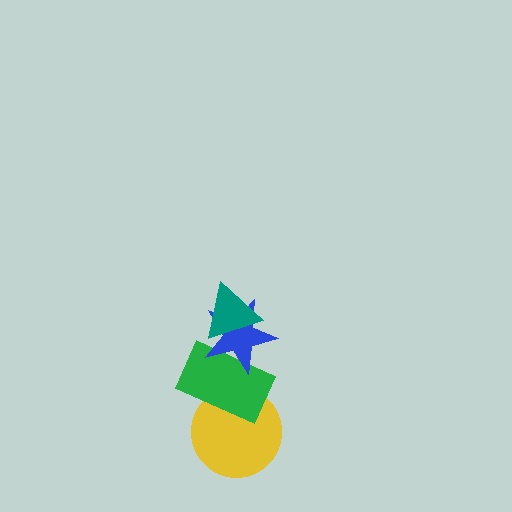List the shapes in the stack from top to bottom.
From top to bottom: the teal triangle, the blue star, the green rectangle, the yellow circle.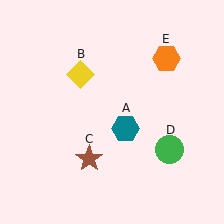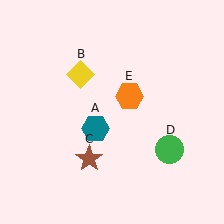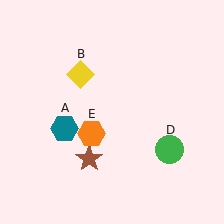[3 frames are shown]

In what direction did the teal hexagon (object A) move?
The teal hexagon (object A) moved left.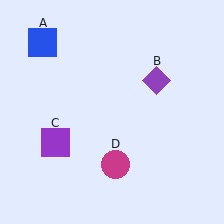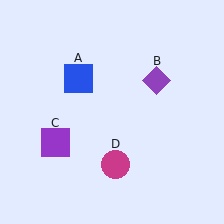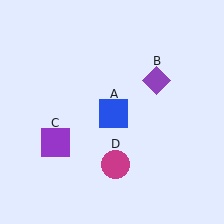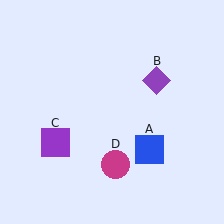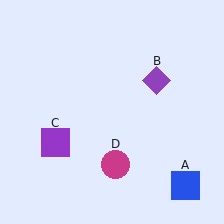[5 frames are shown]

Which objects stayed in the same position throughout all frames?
Purple diamond (object B) and purple square (object C) and magenta circle (object D) remained stationary.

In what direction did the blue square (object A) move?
The blue square (object A) moved down and to the right.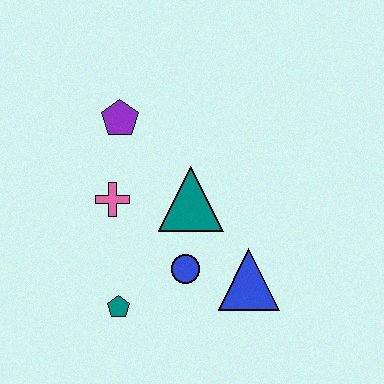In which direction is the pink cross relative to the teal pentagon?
The pink cross is above the teal pentagon.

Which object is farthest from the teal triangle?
The teal pentagon is farthest from the teal triangle.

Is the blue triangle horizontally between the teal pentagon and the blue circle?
No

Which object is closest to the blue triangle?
The blue circle is closest to the blue triangle.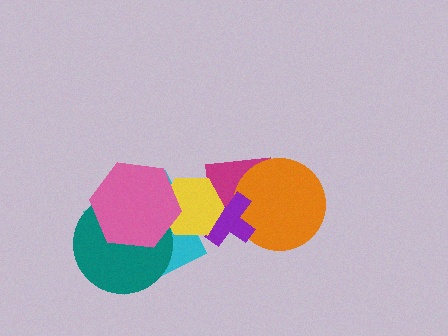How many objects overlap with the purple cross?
3 objects overlap with the purple cross.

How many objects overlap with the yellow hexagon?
4 objects overlap with the yellow hexagon.